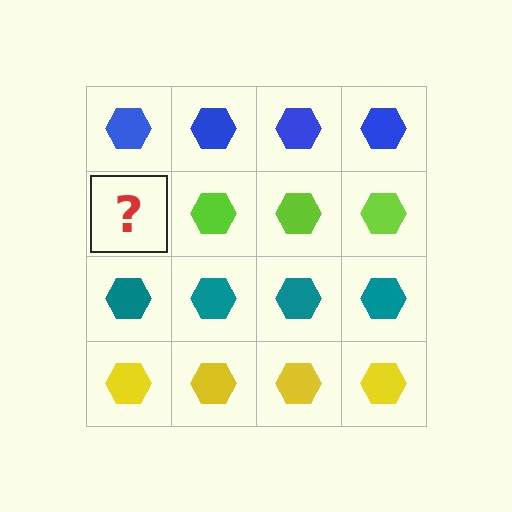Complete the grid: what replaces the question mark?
The question mark should be replaced with a lime hexagon.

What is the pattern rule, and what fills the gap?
The rule is that each row has a consistent color. The gap should be filled with a lime hexagon.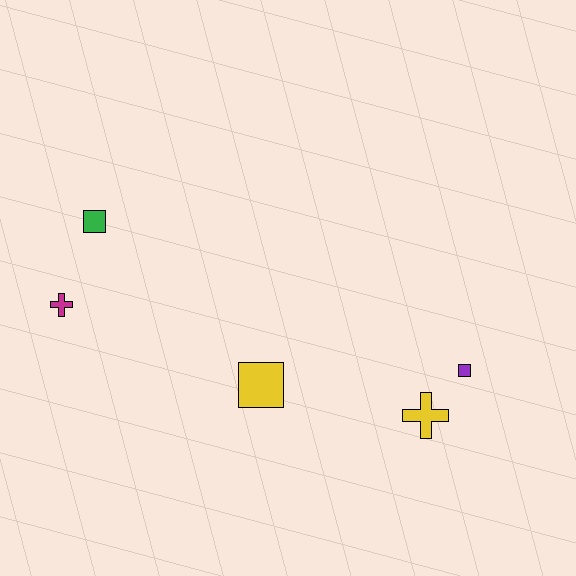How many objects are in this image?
There are 5 objects.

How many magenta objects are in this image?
There is 1 magenta object.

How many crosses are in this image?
There are 2 crosses.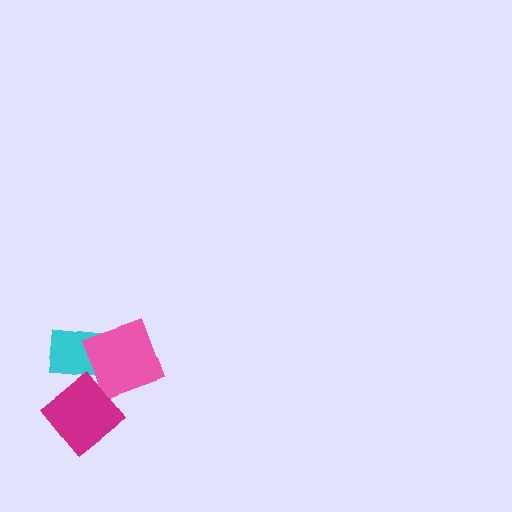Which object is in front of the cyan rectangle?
The pink diamond is in front of the cyan rectangle.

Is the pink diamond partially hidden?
No, no other shape covers it.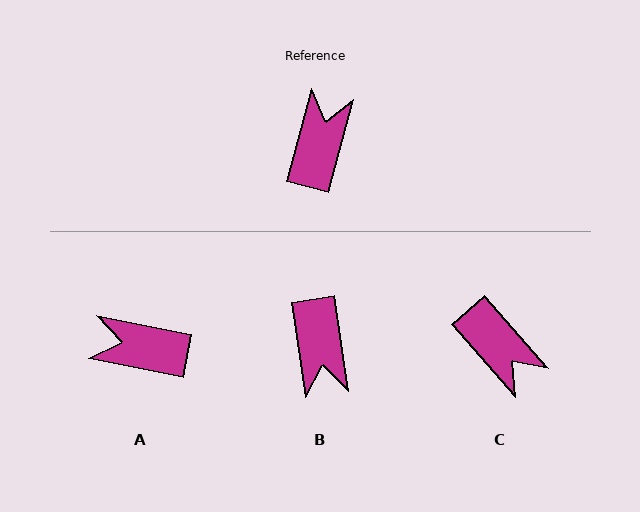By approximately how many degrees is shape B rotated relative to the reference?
Approximately 157 degrees clockwise.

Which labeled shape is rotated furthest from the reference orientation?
B, about 157 degrees away.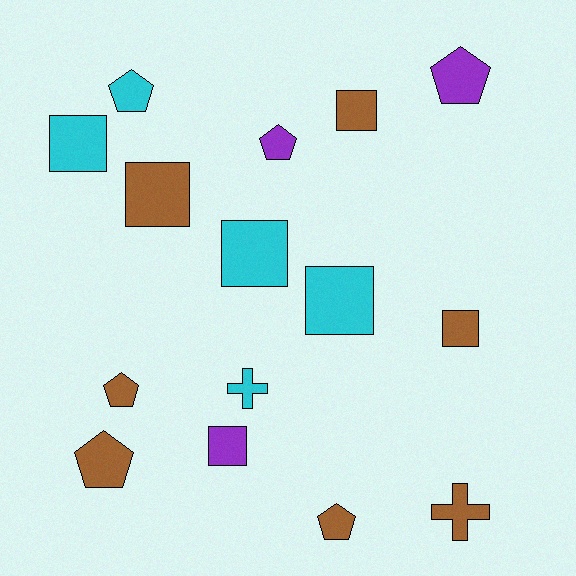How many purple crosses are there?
There are no purple crosses.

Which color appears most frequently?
Brown, with 7 objects.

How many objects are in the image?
There are 15 objects.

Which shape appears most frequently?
Square, with 7 objects.